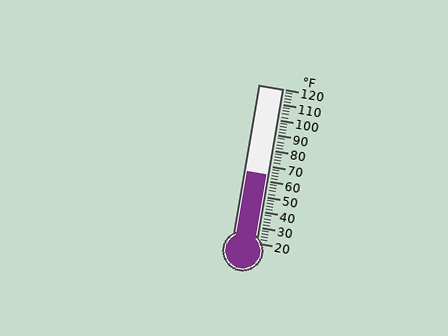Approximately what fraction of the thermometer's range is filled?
The thermometer is filled to approximately 45% of its range.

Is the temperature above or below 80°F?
The temperature is below 80°F.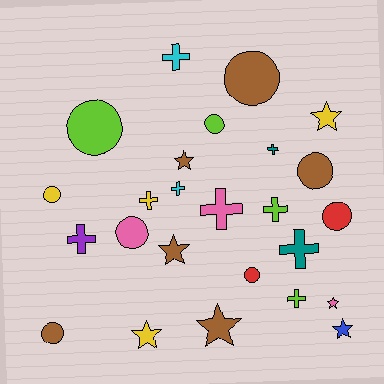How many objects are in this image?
There are 25 objects.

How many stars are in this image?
There are 7 stars.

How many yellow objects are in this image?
There are 4 yellow objects.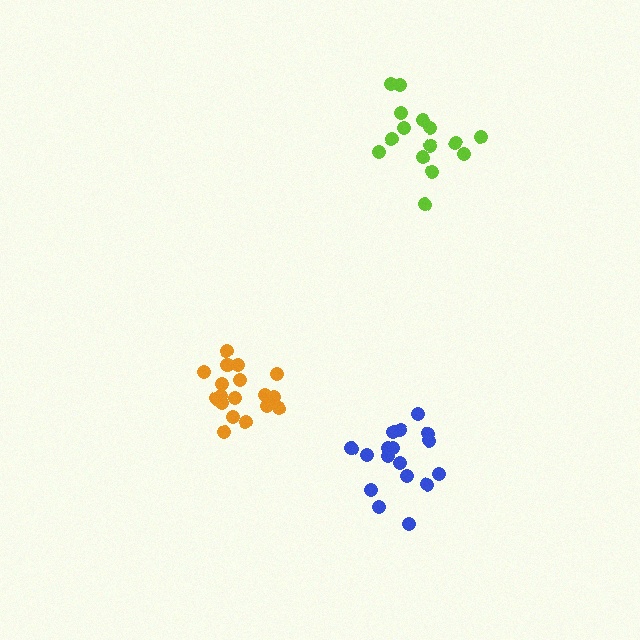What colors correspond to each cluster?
The clusters are colored: orange, blue, lime.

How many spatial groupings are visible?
There are 3 spatial groupings.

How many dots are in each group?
Group 1: 19 dots, Group 2: 18 dots, Group 3: 15 dots (52 total).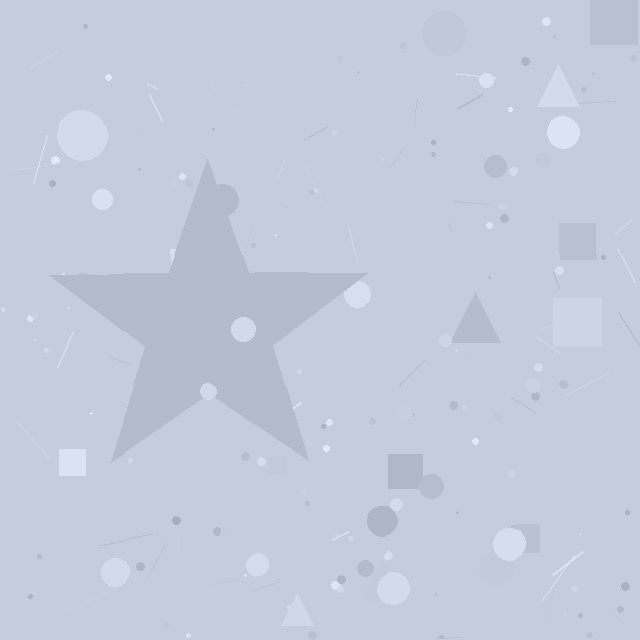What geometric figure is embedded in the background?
A star is embedded in the background.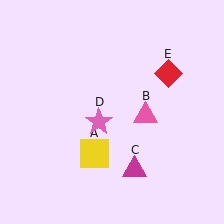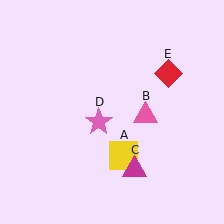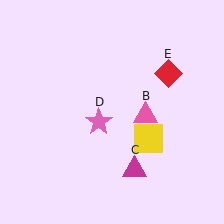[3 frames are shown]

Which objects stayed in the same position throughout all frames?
Pink triangle (object B) and magenta triangle (object C) and pink star (object D) and red diamond (object E) remained stationary.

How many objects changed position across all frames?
1 object changed position: yellow square (object A).